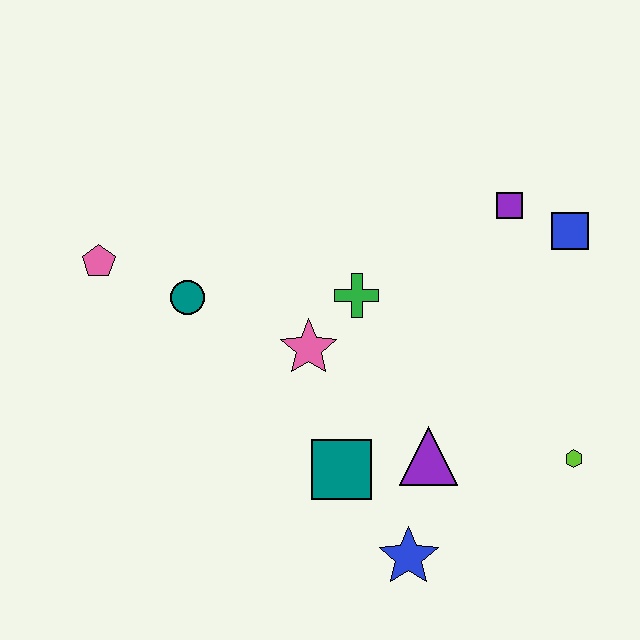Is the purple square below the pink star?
No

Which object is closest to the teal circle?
The pink pentagon is closest to the teal circle.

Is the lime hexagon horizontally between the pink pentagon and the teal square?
No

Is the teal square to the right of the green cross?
No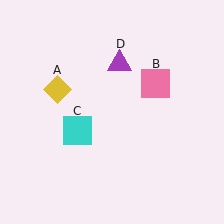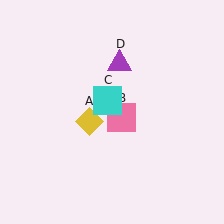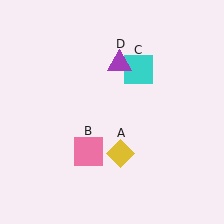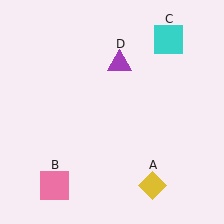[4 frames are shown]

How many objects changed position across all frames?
3 objects changed position: yellow diamond (object A), pink square (object B), cyan square (object C).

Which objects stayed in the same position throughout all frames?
Purple triangle (object D) remained stationary.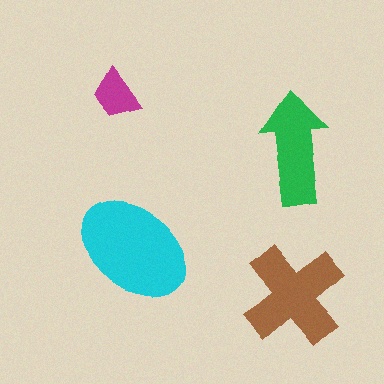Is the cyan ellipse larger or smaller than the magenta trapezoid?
Larger.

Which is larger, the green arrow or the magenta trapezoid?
The green arrow.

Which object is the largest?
The cyan ellipse.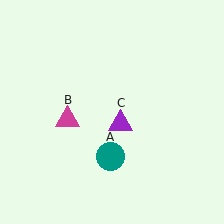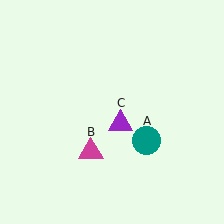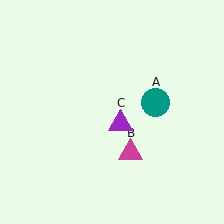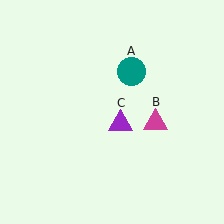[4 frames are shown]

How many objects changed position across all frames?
2 objects changed position: teal circle (object A), magenta triangle (object B).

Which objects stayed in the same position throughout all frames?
Purple triangle (object C) remained stationary.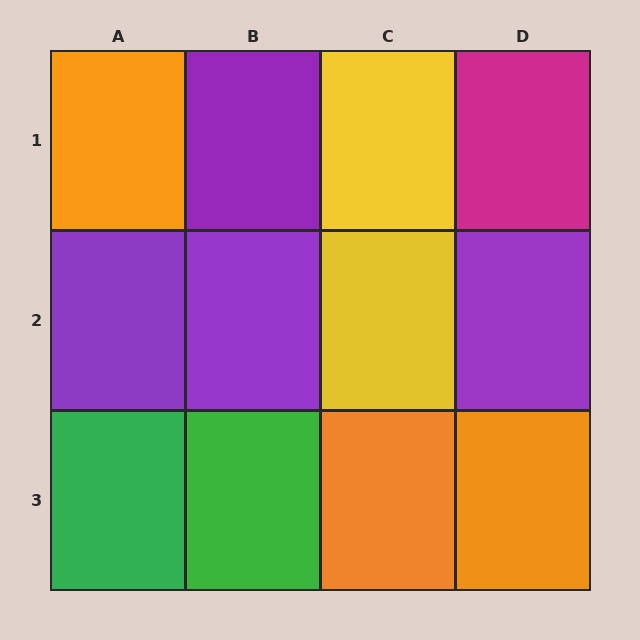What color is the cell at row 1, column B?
Purple.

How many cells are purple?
4 cells are purple.